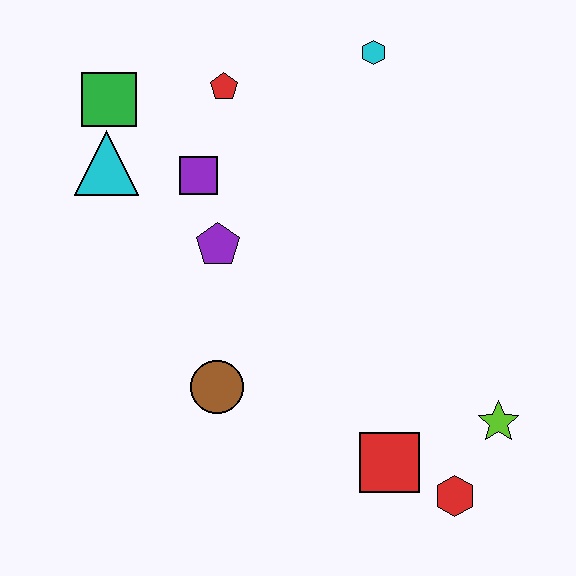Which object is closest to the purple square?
The purple pentagon is closest to the purple square.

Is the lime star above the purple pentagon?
No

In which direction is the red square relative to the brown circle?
The red square is to the right of the brown circle.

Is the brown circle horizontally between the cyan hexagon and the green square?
Yes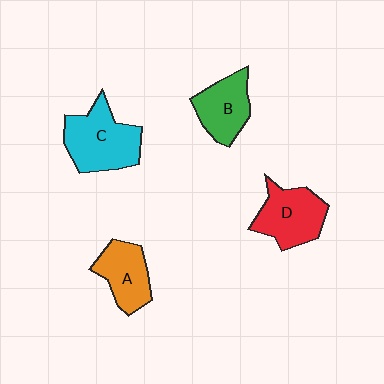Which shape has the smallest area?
Shape A (orange).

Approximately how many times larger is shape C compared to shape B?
Approximately 1.4 times.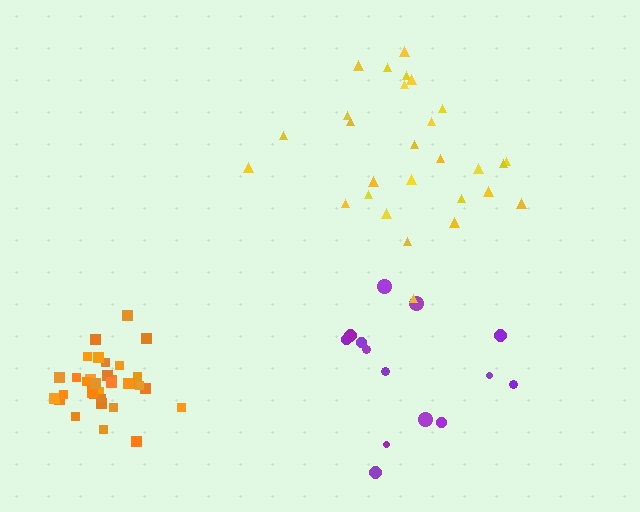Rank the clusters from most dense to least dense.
orange, yellow, purple.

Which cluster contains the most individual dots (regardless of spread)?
Orange (34).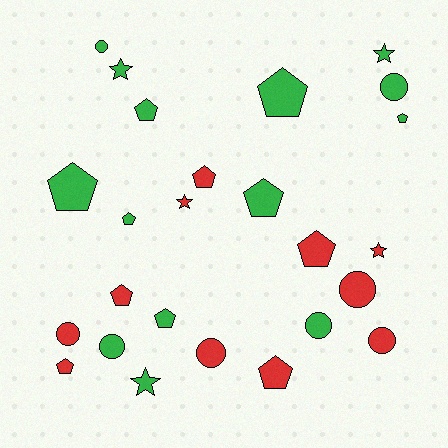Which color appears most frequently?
Green, with 14 objects.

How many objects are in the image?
There are 25 objects.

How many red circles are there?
There are 4 red circles.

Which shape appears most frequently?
Pentagon, with 12 objects.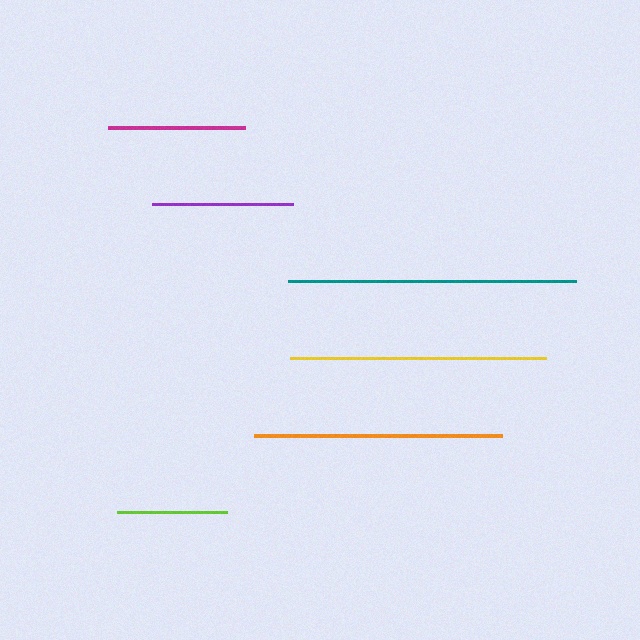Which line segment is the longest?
The teal line is the longest at approximately 288 pixels.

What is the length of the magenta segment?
The magenta segment is approximately 137 pixels long.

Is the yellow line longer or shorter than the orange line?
The yellow line is longer than the orange line.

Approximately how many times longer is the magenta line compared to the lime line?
The magenta line is approximately 1.3 times the length of the lime line.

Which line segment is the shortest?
The lime line is the shortest at approximately 110 pixels.